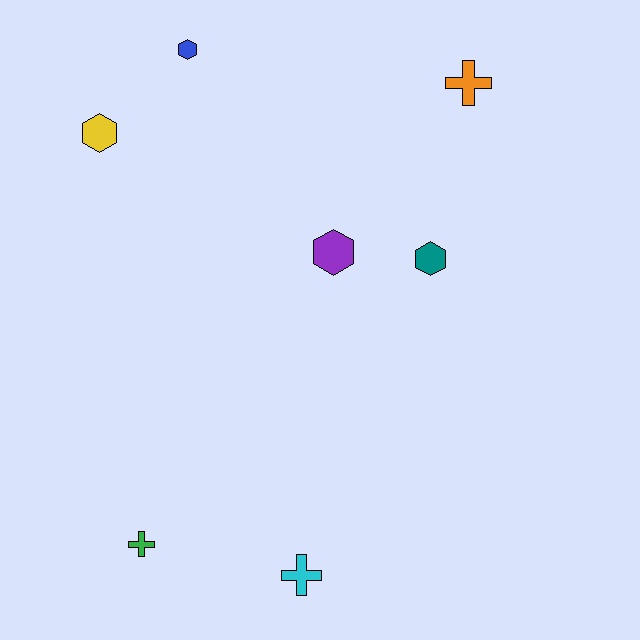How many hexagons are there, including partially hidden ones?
There are 4 hexagons.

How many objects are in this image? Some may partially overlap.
There are 7 objects.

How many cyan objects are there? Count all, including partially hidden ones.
There is 1 cyan object.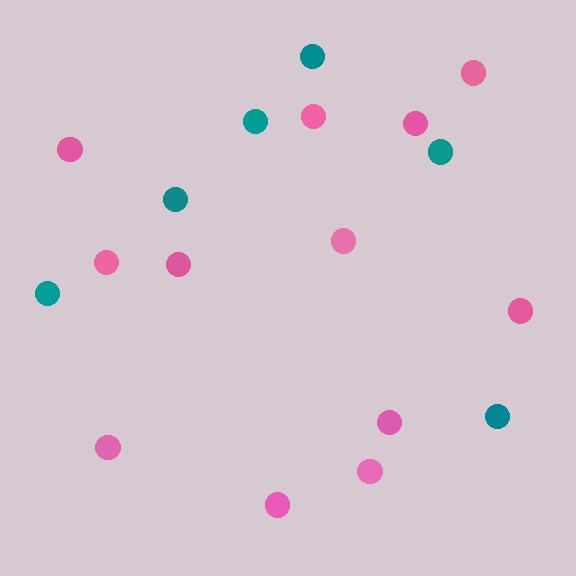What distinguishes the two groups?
There are 2 groups: one group of teal circles (6) and one group of pink circles (12).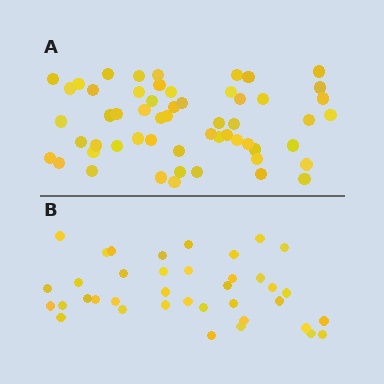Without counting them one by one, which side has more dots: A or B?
Region A (the top region) has more dots.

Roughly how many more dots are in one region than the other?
Region A has approximately 20 more dots than region B.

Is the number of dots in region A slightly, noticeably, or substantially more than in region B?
Region A has substantially more. The ratio is roughly 1.5 to 1.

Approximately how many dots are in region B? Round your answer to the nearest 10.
About 40 dots. (The exact count is 38, which rounds to 40.)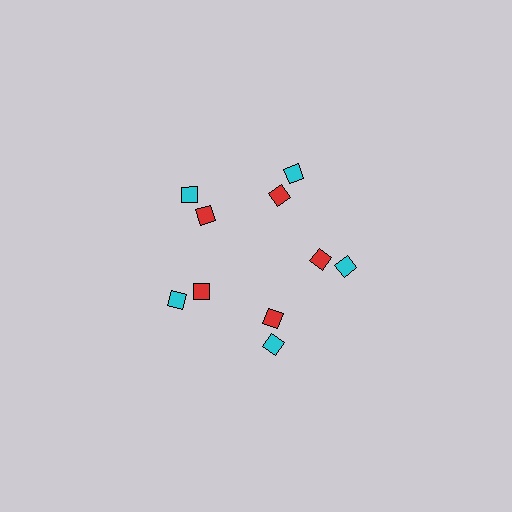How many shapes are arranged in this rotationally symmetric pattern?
There are 10 shapes, arranged in 5 groups of 2.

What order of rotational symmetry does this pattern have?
This pattern has 5-fold rotational symmetry.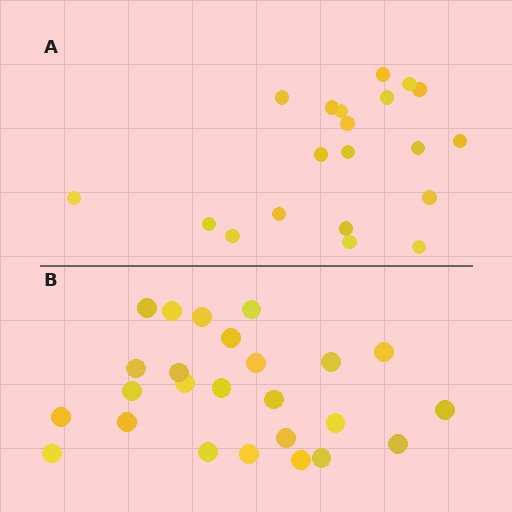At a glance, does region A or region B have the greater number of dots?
Region B (the bottom region) has more dots.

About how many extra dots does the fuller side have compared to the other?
Region B has about 5 more dots than region A.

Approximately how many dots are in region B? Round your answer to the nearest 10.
About 20 dots. (The exact count is 25, which rounds to 20.)